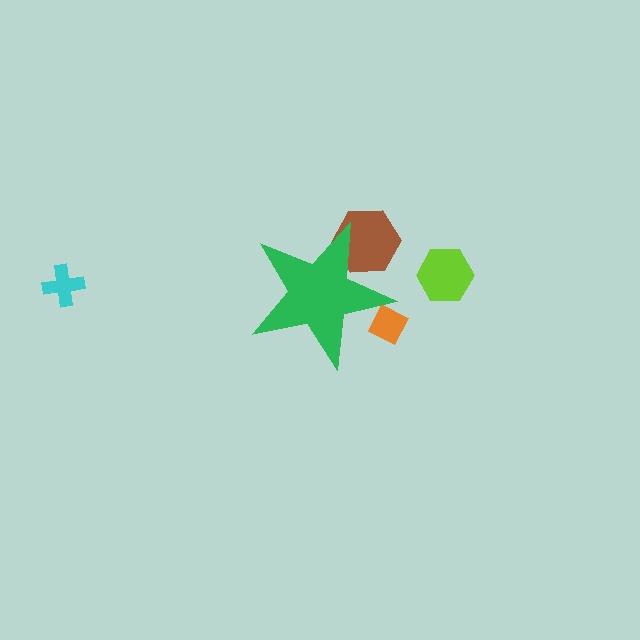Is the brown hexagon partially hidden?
Yes, the brown hexagon is partially hidden behind the green star.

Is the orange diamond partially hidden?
Yes, the orange diamond is partially hidden behind the green star.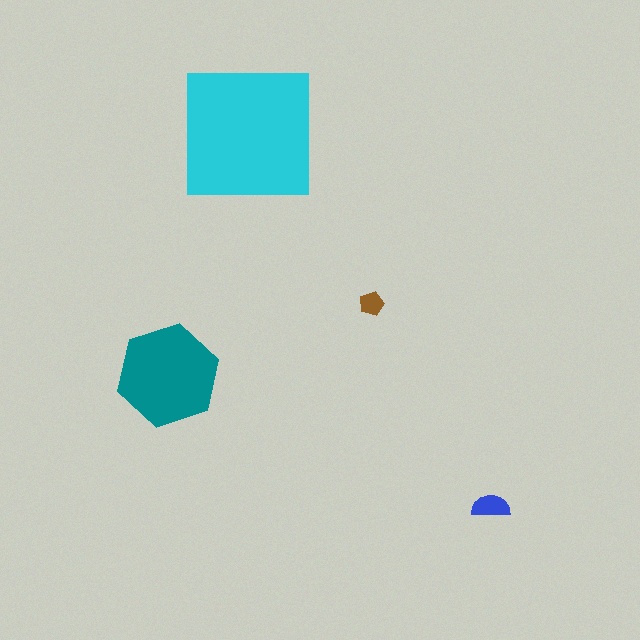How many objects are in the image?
There are 4 objects in the image.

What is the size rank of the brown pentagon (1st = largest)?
4th.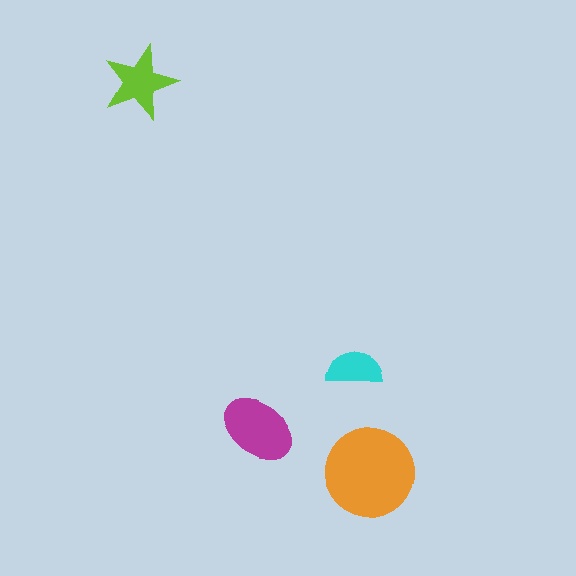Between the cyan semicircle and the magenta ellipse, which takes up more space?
The magenta ellipse.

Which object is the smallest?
The cyan semicircle.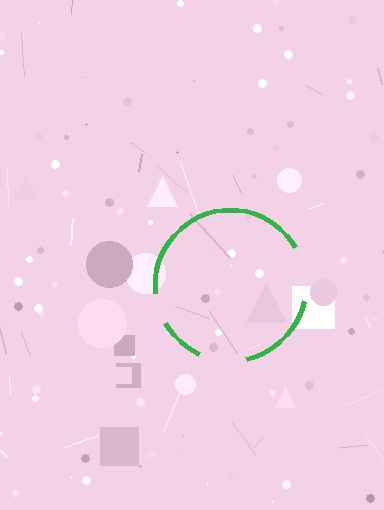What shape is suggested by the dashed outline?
The dashed outline suggests a circle.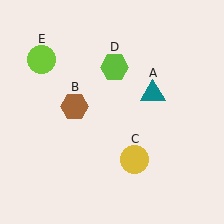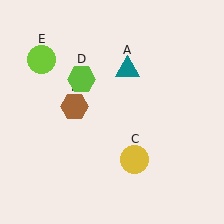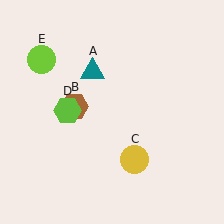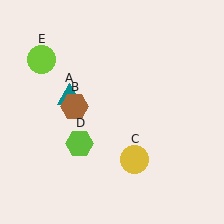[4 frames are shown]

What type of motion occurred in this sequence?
The teal triangle (object A), lime hexagon (object D) rotated counterclockwise around the center of the scene.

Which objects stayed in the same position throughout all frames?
Brown hexagon (object B) and yellow circle (object C) and lime circle (object E) remained stationary.